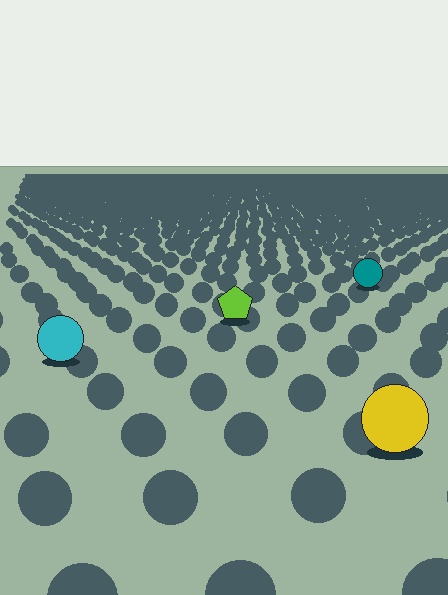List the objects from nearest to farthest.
From nearest to farthest: the yellow circle, the cyan circle, the lime pentagon, the teal circle.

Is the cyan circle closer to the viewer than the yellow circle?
No. The yellow circle is closer — you can tell from the texture gradient: the ground texture is coarser near it.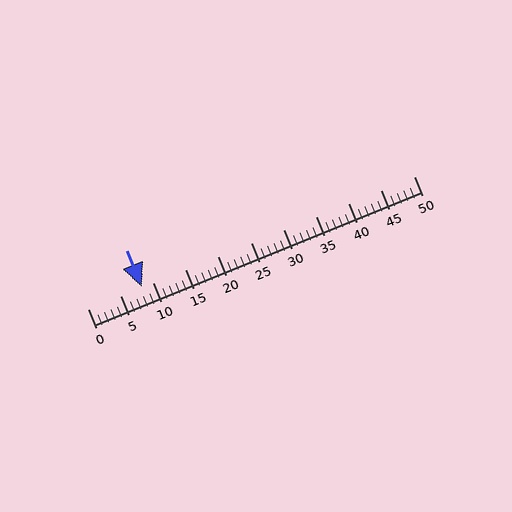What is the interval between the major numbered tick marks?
The major tick marks are spaced 5 units apart.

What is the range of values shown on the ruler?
The ruler shows values from 0 to 50.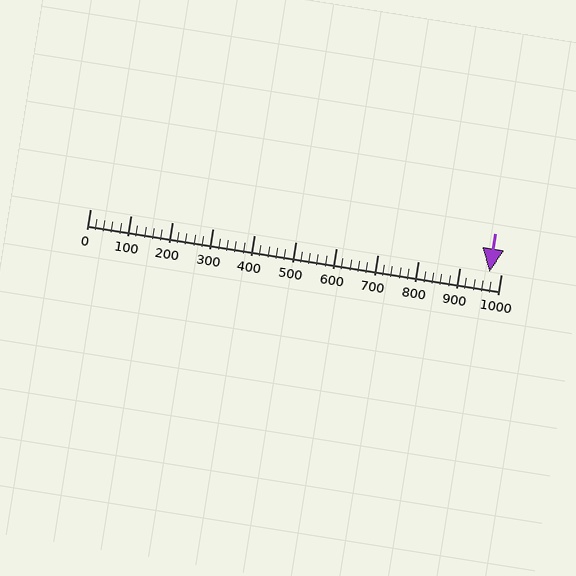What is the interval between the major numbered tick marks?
The major tick marks are spaced 100 units apart.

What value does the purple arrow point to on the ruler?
The purple arrow points to approximately 971.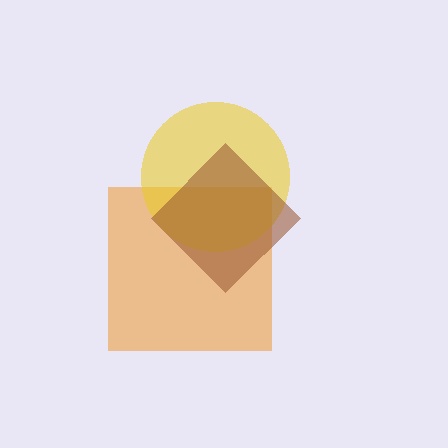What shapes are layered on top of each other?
The layered shapes are: an orange square, a yellow circle, a brown diamond.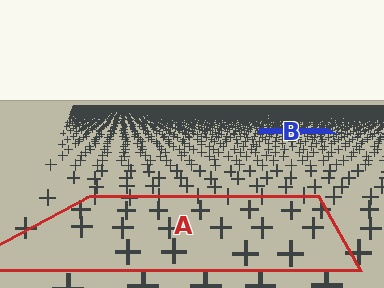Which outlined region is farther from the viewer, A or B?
Region B is farther from the viewer — the texture elements inside it appear smaller and more densely packed.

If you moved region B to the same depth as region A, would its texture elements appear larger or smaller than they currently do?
They would appear larger. At a closer depth, the same texture elements are projected at a bigger on-screen size.